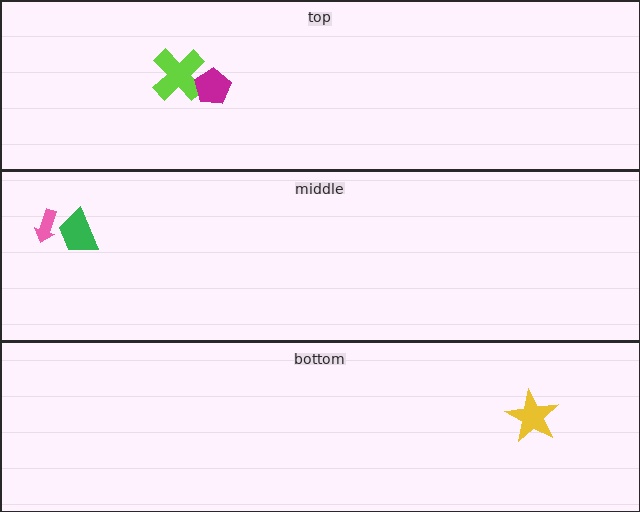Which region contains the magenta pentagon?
The top region.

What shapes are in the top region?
The lime cross, the magenta pentagon.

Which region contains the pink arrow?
The middle region.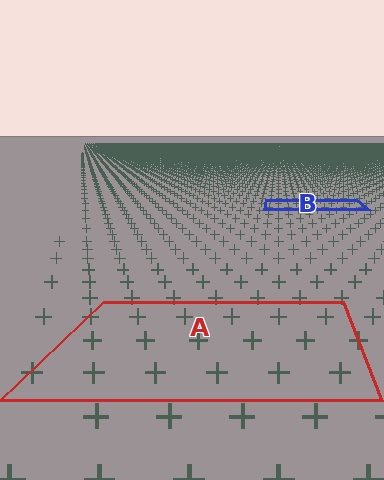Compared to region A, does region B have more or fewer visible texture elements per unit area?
Region B has more texture elements per unit area — they are packed more densely because it is farther away.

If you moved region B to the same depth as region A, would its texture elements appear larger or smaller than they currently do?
They would appear larger. At a closer depth, the same texture elements are projected at a bigger on-screen size.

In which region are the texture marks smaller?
The texture marks are smaller in region B, because it is farther away.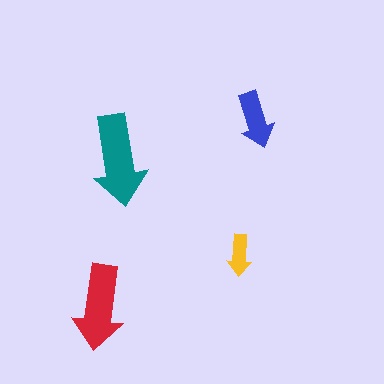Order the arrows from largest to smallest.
the teal one, the red one, the blue one, the yellow one.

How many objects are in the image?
There are 4 objects in the image.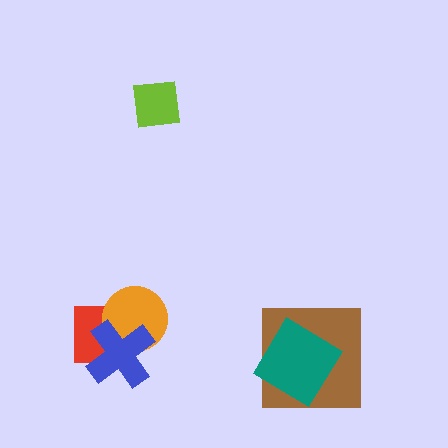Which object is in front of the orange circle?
The blue cross is in front of the orange circle.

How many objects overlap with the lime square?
0 objects overlap with the lime square.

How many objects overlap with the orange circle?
2 objects overlap with the orange circle.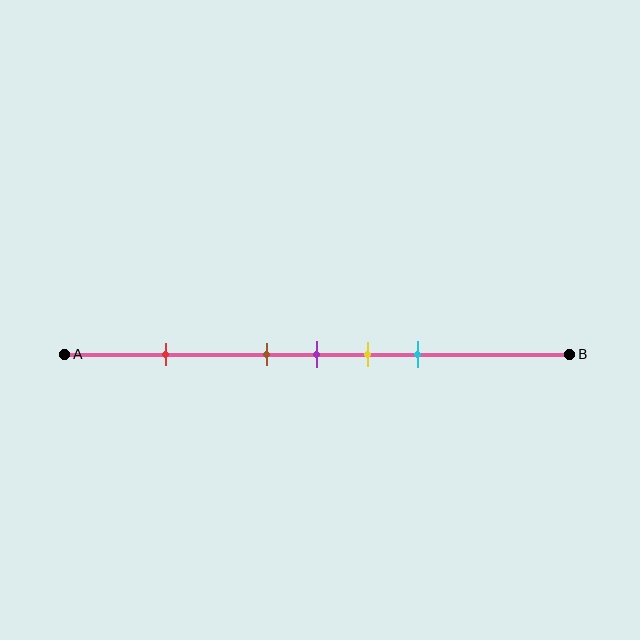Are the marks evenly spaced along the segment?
No, the marks are not evenly spaced.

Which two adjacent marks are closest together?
The brown and purple marks are the closest adjacent pair.